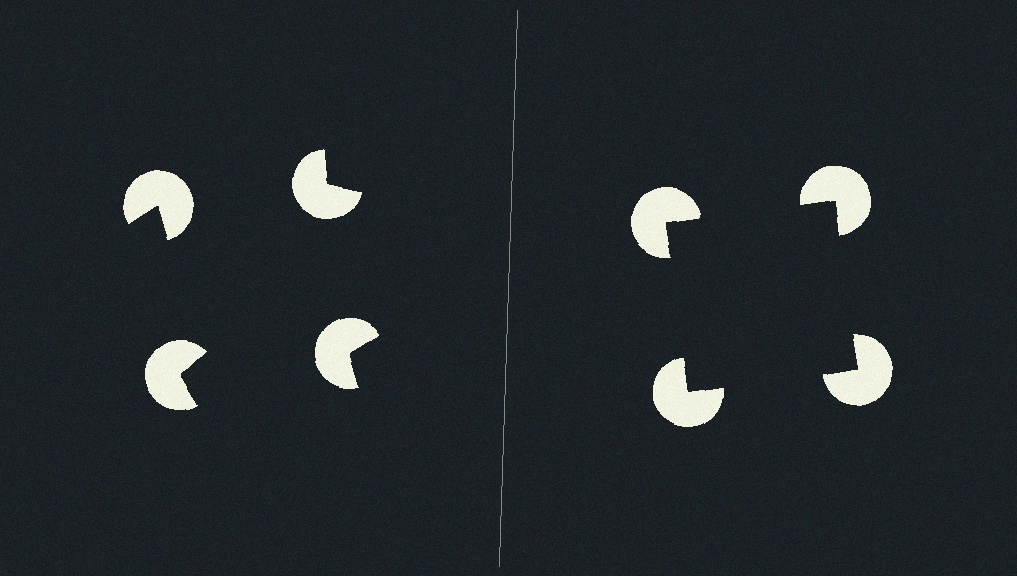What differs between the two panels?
The pac-man discs are positioned identically on both sides; only the wedge orientations differ. On the right they align to a square; on the left they are misaligned.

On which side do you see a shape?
An illusory square appears on the right side. On the left side the wedge cuts are rotated, so no coherent shape forms.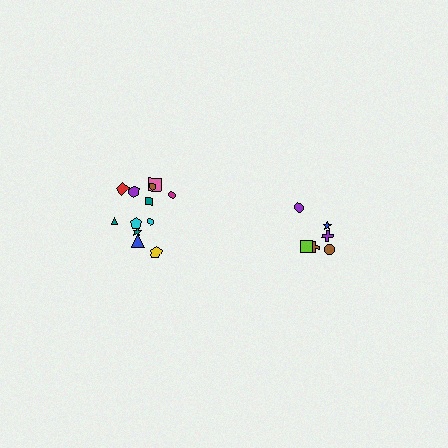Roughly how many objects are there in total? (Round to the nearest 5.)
Roughly 20 objects in total.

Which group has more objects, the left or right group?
The left group.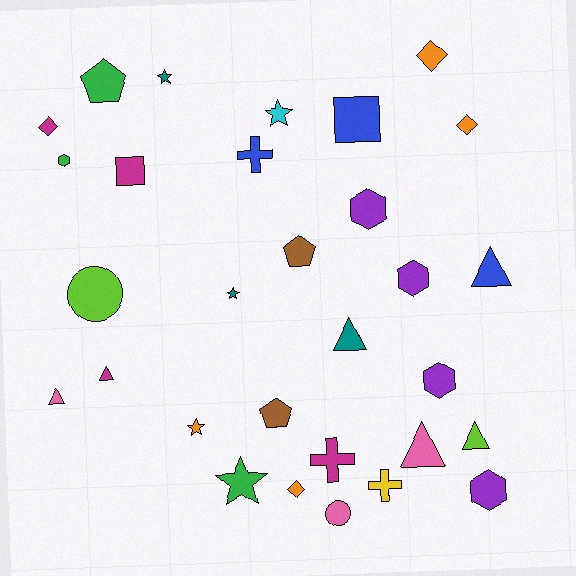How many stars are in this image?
There are 5 stars.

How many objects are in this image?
There are 30 objects.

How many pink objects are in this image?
There are 3 pink objects.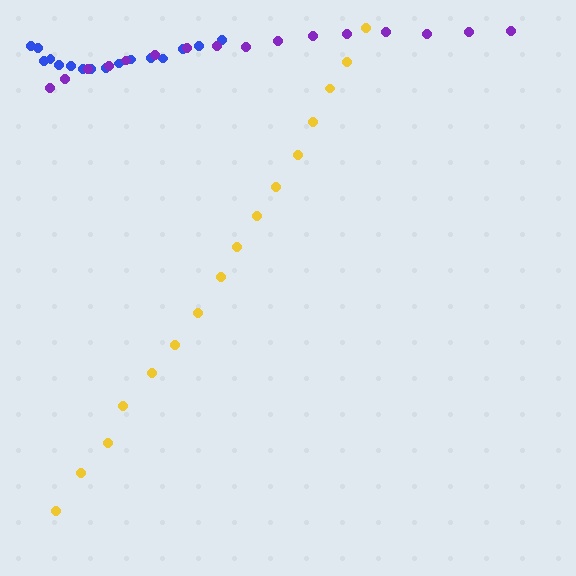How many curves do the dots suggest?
There are 3 distinct paths.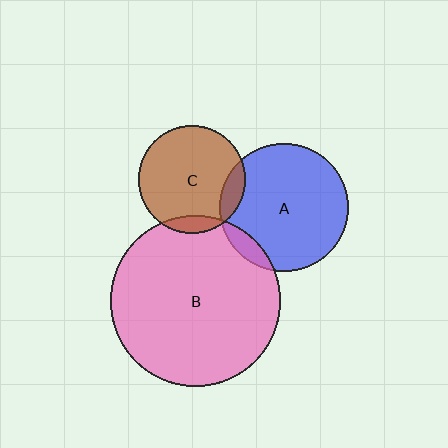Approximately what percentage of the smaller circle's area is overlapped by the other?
Approximately 10%.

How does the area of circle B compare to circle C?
Approximately 2.5 times.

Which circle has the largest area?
Circle B (pink).